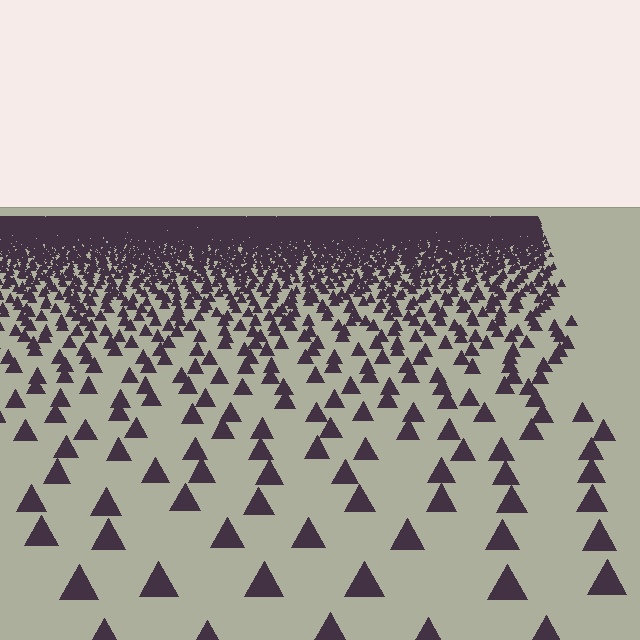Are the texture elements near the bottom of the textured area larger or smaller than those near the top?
Larger. Near the bottom, elements are closer to the viewer and appear at a bigger on-screen size.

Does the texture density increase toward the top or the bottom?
Density increases toward the top.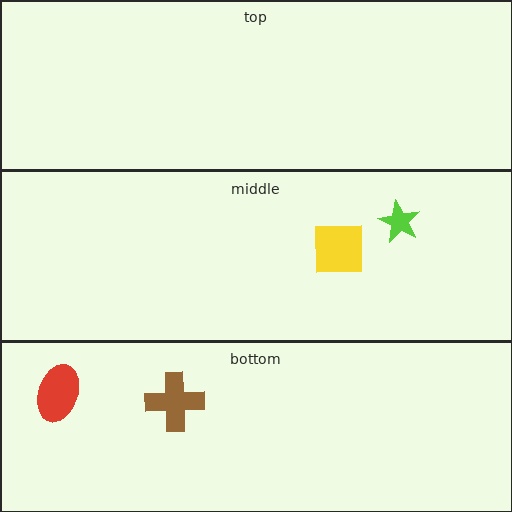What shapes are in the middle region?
The yellow square, the lime star.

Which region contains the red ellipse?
The bottom region.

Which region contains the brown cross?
The bottom region.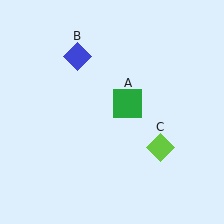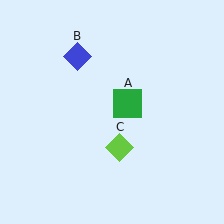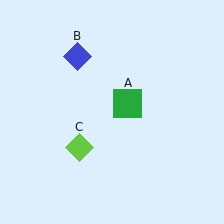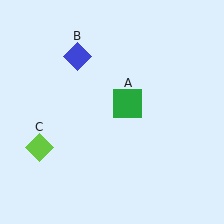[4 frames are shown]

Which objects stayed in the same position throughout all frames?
Green square (object A) and blue diamond (object B) remained stationary.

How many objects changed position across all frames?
1 object changed position: lime diamond (object C).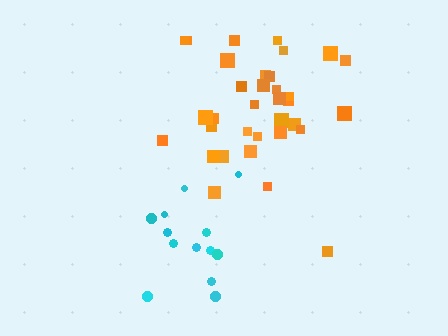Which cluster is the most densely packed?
Orange.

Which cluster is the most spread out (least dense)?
Cyan.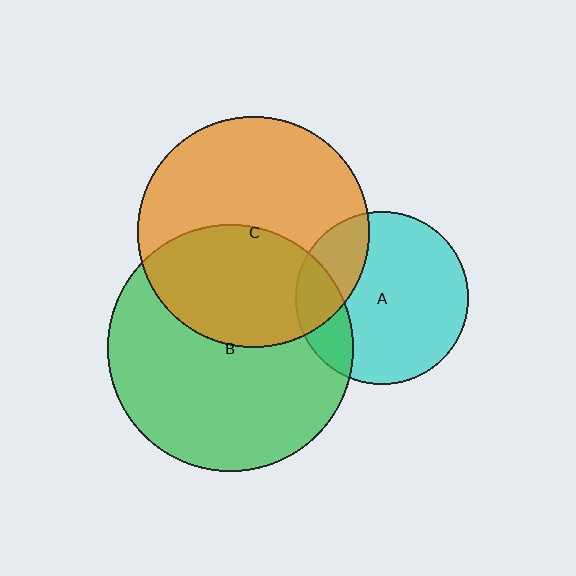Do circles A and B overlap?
Yes.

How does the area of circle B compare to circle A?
Approximately 2.0 times.